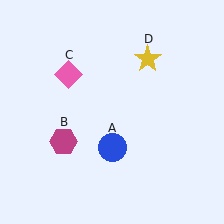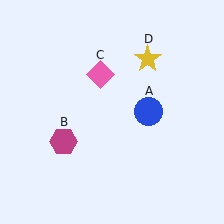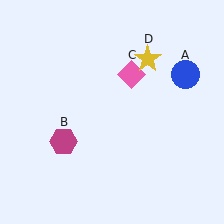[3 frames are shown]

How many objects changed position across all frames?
2 objects changed position: blue circle (object A), pink diamond (object C).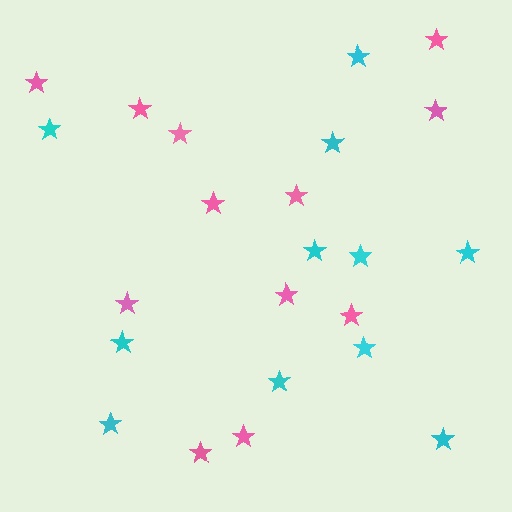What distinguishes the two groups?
There are 2 groups: one group of cyan stars (11) and one group of pink stars (12).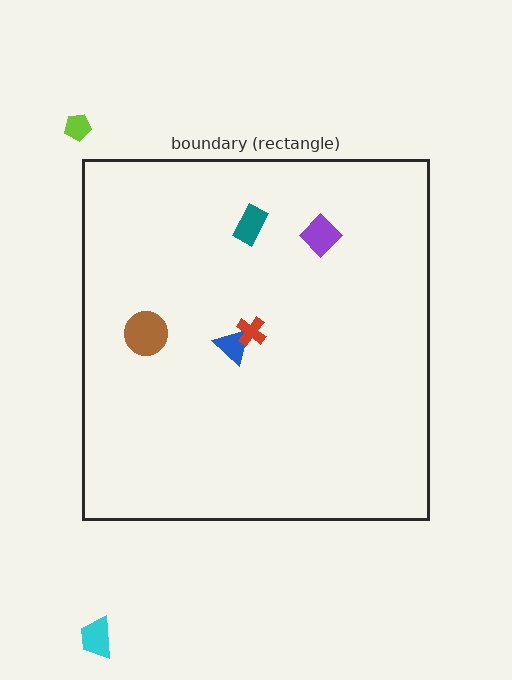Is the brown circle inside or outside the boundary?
Inside.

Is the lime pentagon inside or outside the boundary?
Outside.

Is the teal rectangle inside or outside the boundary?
Inside.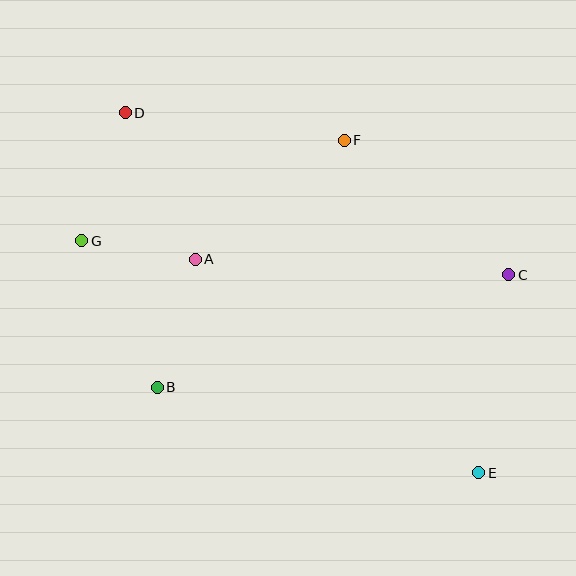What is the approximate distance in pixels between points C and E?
The distance between C and E is approximately 200 pixels.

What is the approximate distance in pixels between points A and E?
The distance between A and E is approximately 355 pixels.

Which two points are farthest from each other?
Points D and E are farthest from each other.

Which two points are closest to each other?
Points A and G are closest to each other.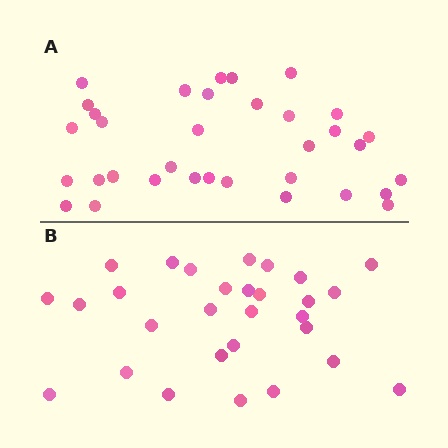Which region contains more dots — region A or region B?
Region A (the top region) has more dots.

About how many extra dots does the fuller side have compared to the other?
Region A has about 5 more dots than region B.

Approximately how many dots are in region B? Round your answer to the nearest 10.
About 30 dots. (The exact count is 29, which rounds to 30.)